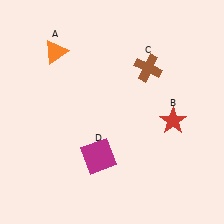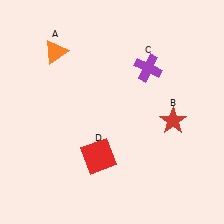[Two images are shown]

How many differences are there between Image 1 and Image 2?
There are 2 differences between the two images.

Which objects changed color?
C changed from brown to purple. D changed from magenta to red.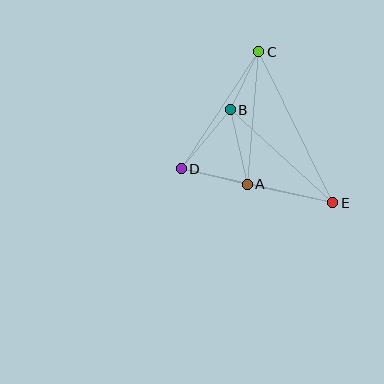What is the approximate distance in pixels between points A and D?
The distance between A and D is approximately 68 pixels.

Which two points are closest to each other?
Points B and C are closest to each other.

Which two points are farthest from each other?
Points C and E are farthest from each other.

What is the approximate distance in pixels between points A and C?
The distance between A and C is approximately 133 pixels.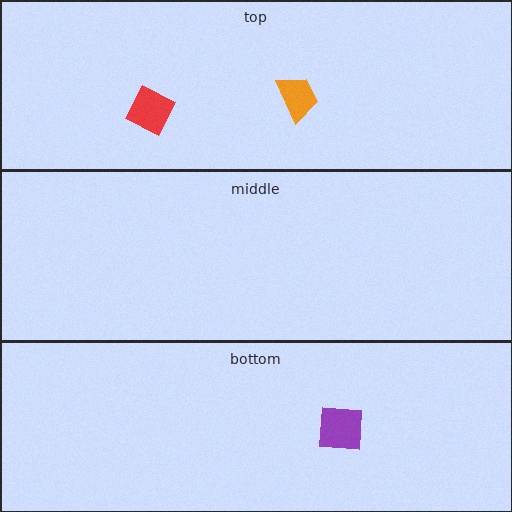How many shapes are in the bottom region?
1.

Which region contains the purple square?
The bottom region.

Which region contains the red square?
The top region.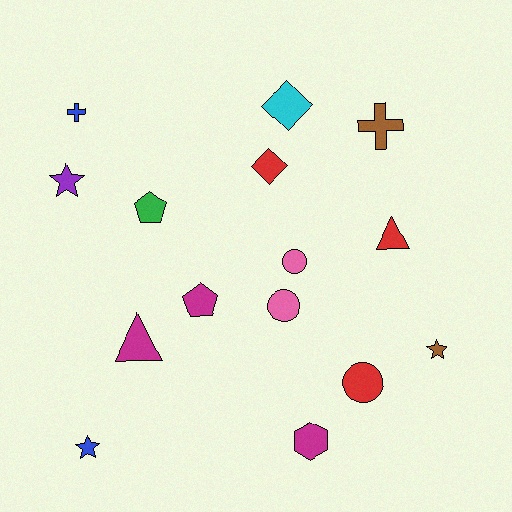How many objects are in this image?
There are 15 objects.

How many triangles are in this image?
There are 2 triangles.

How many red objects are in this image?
There are 3 red objects.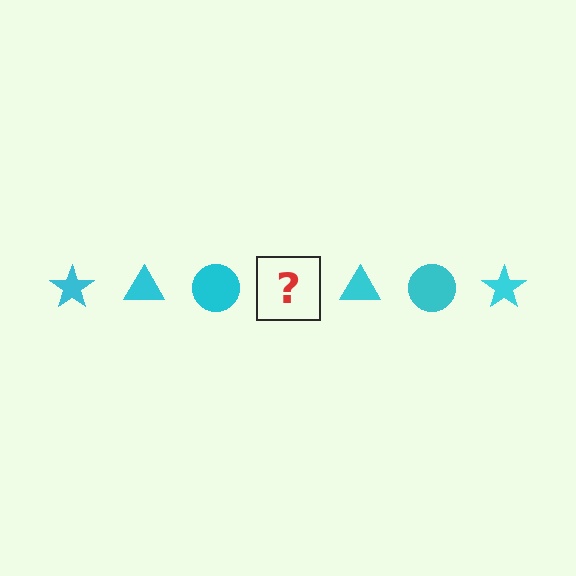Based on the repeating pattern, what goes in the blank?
The blank should be a cyan star.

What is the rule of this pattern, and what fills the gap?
The rule is that the pattern cycles through star, triangle, circle shapes in cyan. The gap should be filled with a cyan star.